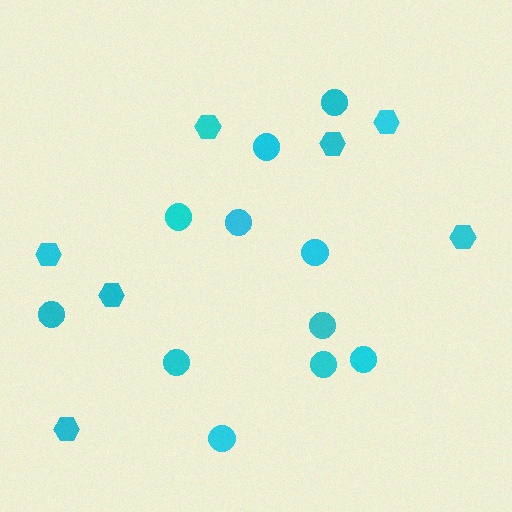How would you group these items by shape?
There are 2 groups: one group of circles (11) and one group of hexagons (7).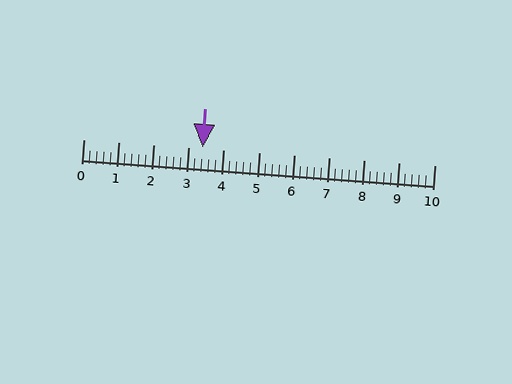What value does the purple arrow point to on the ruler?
The purple arrow points to approximately 3.4.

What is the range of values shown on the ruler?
The ruler shows values from 0 to 10.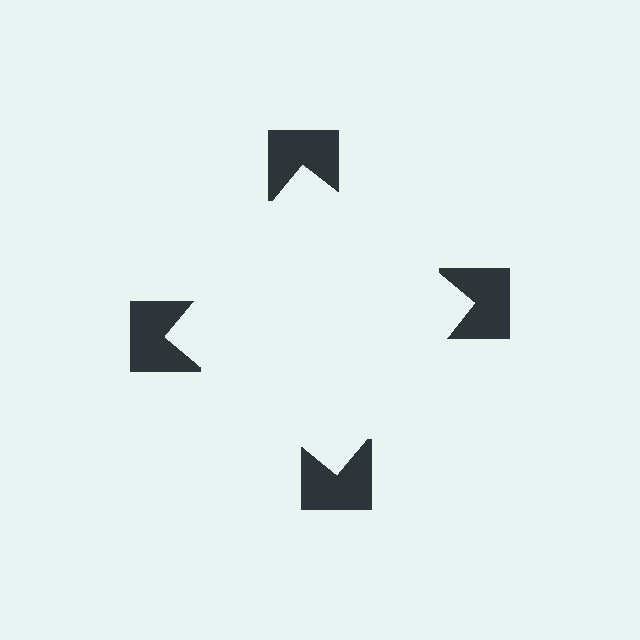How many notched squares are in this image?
There are 4 — one at each vertex of the illusory square.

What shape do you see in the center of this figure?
An illusory square — its edges are inferred from the aligned wedge cuts in the notched squares, not physically drawn.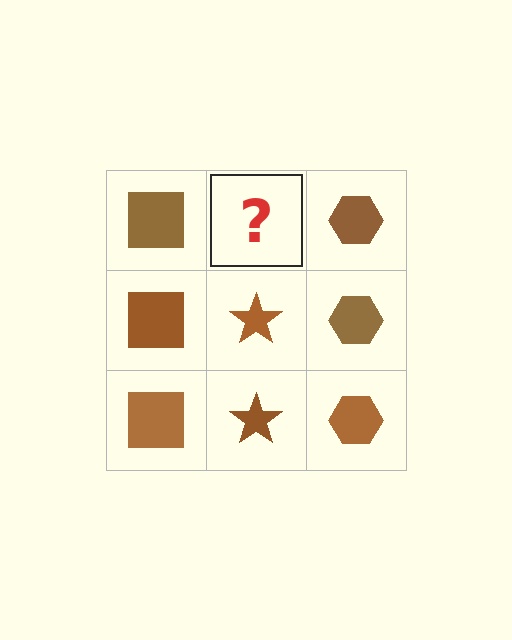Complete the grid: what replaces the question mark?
The question mark should be replaced with a brown star.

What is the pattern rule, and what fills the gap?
The rule is that each column has a consistent shape. The gap should be filled with a brown star.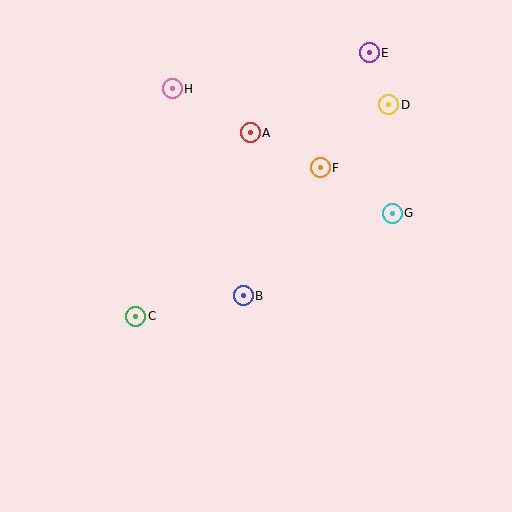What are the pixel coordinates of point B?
Point B is at (243, 296).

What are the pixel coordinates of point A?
Point A is at (250, 133).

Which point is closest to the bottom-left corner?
Point C is closest to the bottom-left corner.